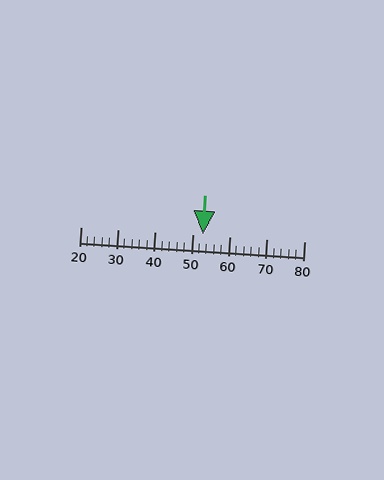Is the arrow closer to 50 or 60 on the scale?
The arrow is closer to 50.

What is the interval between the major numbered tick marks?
The major tick marks are spaced 10 units apart.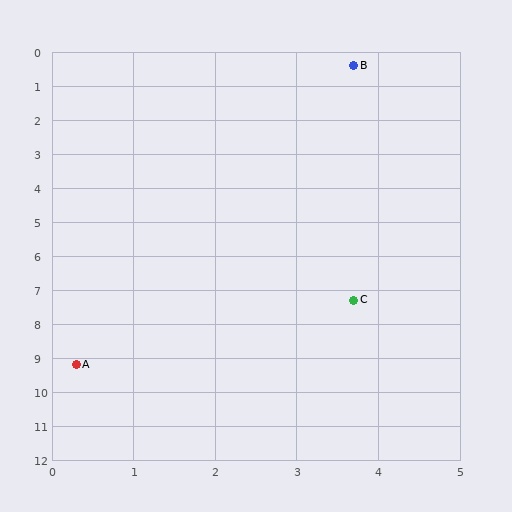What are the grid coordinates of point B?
Point B is at approximately (3.7, 0.4).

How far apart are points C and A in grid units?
Points C and A are about 3.9 grid units apart.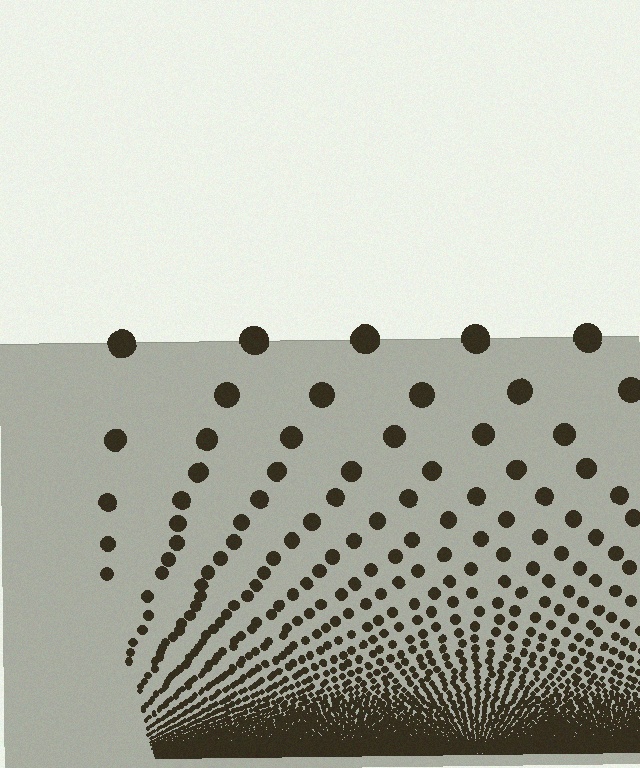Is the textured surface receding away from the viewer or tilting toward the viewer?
The surface appears to tilt toward the viewer. Texture elements get larger and sparser toward the top.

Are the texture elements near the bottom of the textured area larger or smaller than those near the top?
Smaller. The gradient is inverted — elements near the bottom are smaller and denser.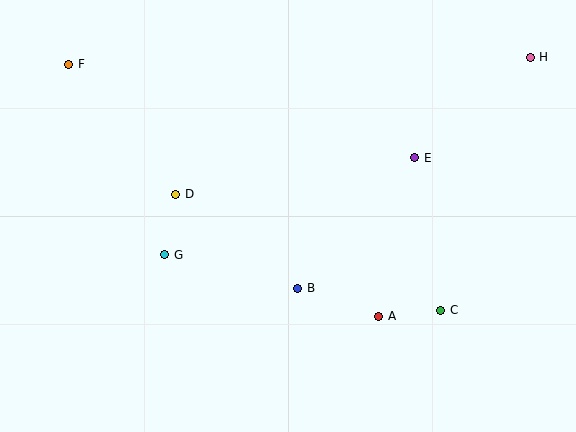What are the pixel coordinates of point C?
Point C is at (441, 310).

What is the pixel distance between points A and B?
The distance between A and B is 86 pixels.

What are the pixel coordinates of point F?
Point F is at (69, 64).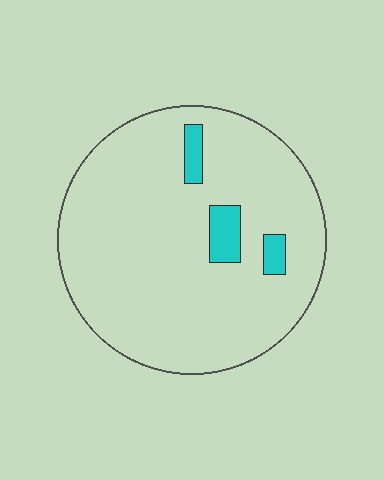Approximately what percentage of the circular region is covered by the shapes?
Approximately 5%.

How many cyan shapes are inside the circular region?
3.